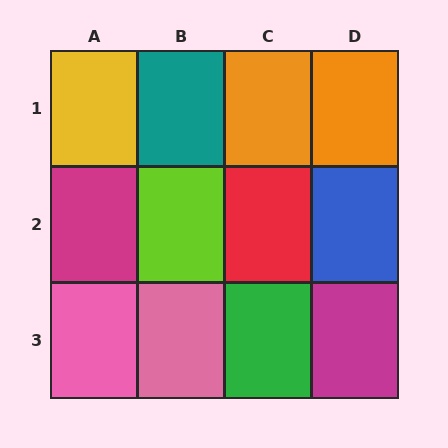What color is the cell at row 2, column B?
Lime.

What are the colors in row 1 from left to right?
Yellow, teal, orange, orange.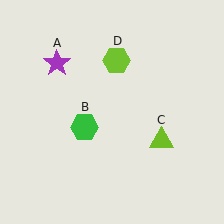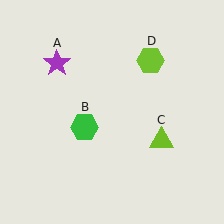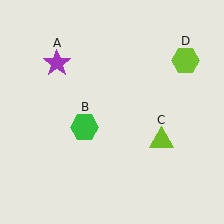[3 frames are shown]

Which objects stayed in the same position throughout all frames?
Purple star (object A) and green hexagon (object B) and lime triangle (object C) remained stationary.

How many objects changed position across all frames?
1 object changed position: lime hexagon (object D).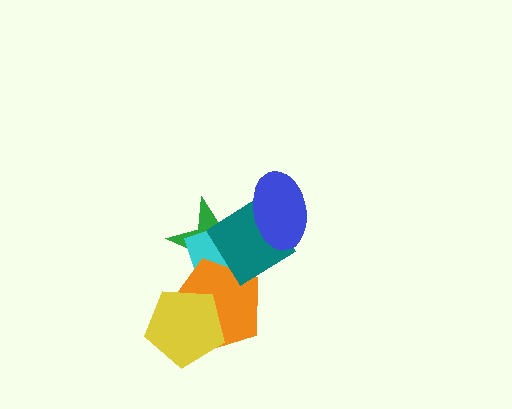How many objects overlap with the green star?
4 objects overlap with the green star.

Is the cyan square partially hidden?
Yes, it is partially covered by another shape.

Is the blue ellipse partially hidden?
No, no other shape covers it.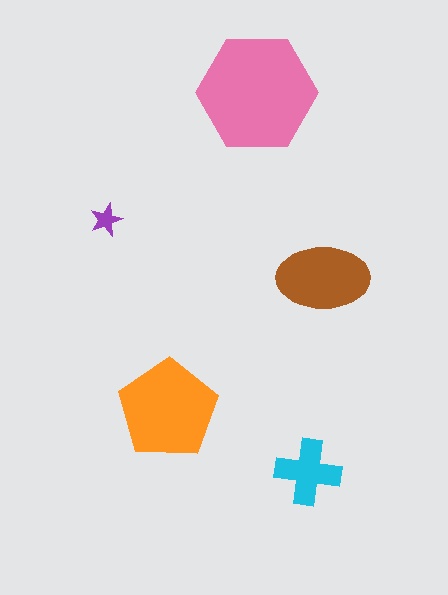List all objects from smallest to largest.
The purple star, the cyan cross, the brown ellipse, the orange pentagon, the pink hexagon.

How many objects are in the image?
There are 5 objects in the image.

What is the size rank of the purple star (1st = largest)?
5th.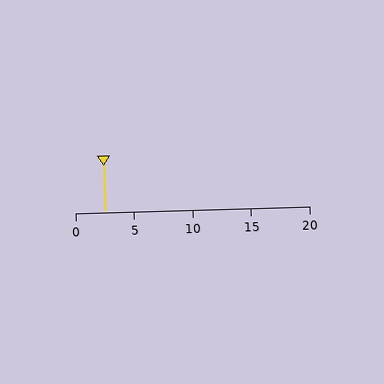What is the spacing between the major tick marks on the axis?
The major ticks are spaced 5 apart.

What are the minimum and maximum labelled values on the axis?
The axis runs from 0 to 20.